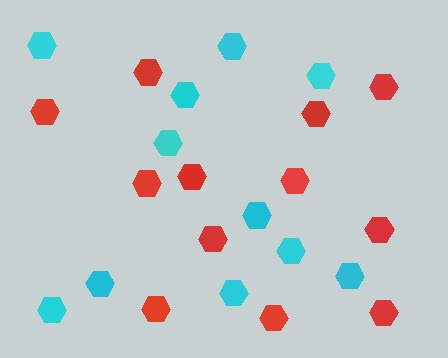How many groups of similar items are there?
There are 2 groups: one group of red hexagons (12) and one group of cyan hexagons (11).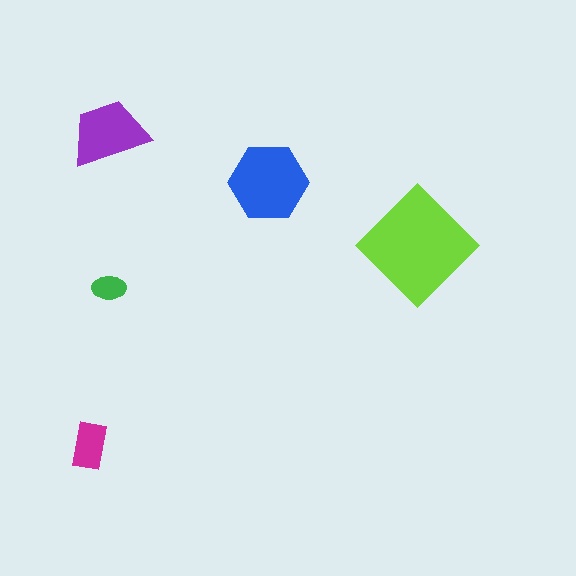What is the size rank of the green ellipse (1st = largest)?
5th.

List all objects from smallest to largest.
The green ellipse, the magenta rectangle, the purple trapezoid, the blue hexagon, the lime diamond.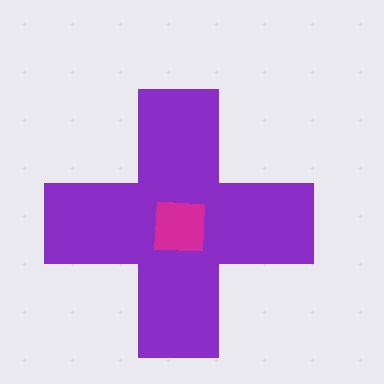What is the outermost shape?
The purple cross.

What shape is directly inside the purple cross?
The magenta square.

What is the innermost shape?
The magenta square.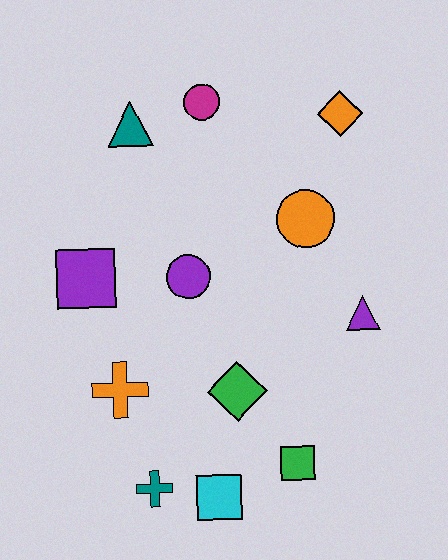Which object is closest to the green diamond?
The green square is closest to the green diamond.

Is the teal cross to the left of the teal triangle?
No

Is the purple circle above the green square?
Yes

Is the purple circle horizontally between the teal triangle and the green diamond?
Yes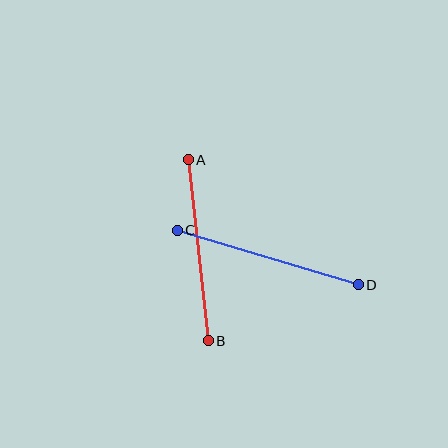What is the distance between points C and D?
The distance is approximately 189 pixels.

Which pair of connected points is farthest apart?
Points C and D are farthest apart.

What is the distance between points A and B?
The distance is approximately 182 pixels.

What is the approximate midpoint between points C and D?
The midpoint is at approximately (268, 257) pixels.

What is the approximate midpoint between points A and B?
The midpoint is at approximately (198, 250) pixels.